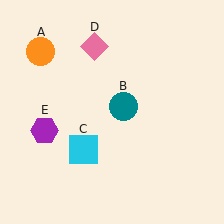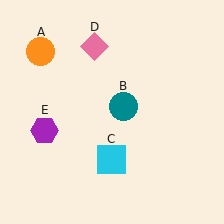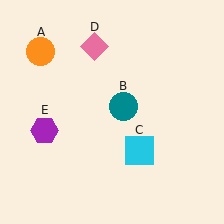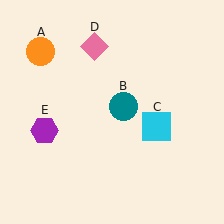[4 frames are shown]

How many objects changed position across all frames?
1 object changed position: cyan square (object C).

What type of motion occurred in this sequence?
The cyan square (object C) rotated counterclockwise around the center of the scene.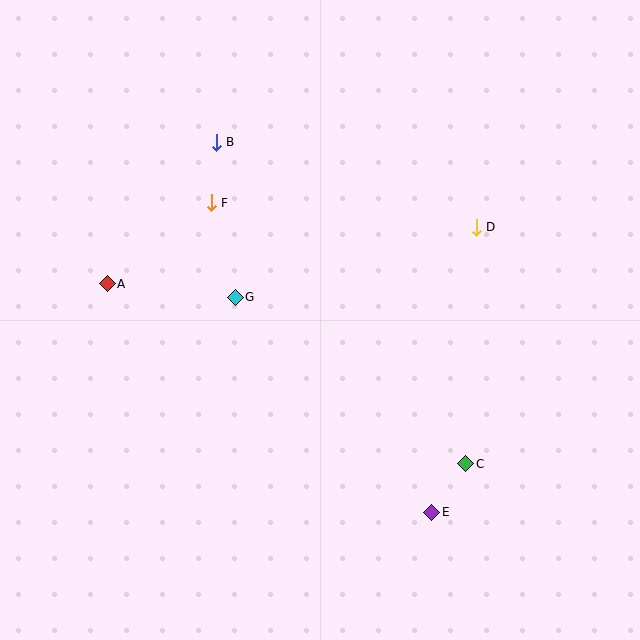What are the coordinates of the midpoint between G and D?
The midpoint between G and D is at (356, 262).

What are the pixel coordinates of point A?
Point A is at (107, 284).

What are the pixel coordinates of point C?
Point C is at (466, 464).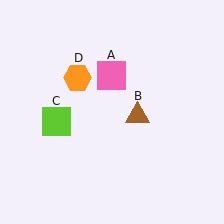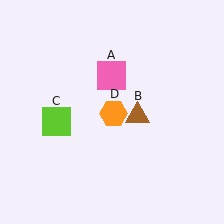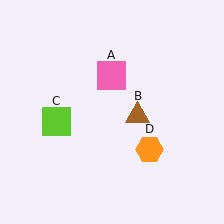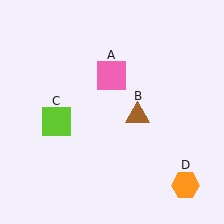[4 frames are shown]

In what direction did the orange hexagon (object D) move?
The orange hexagon (object D) moved down and to the right.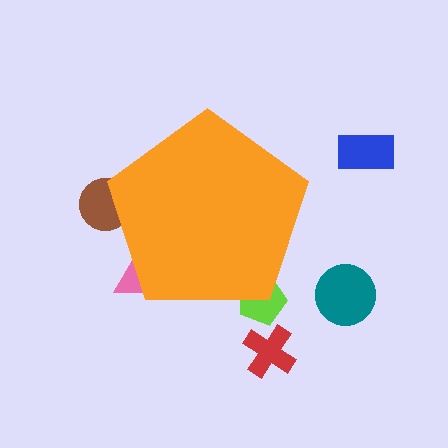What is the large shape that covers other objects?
An orange pentagon.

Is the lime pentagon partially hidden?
Yes, the lime pentagon is partially hidden behind the orange pentagon.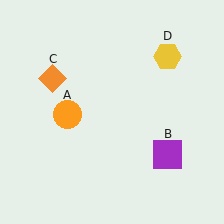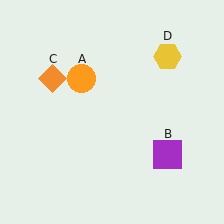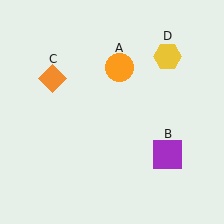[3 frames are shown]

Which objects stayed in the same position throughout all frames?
Purple square (object B) and orange diamond (object C) and yellow hexagon (object D) remained stationary.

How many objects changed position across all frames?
1 object changed position: orange circle (object A).